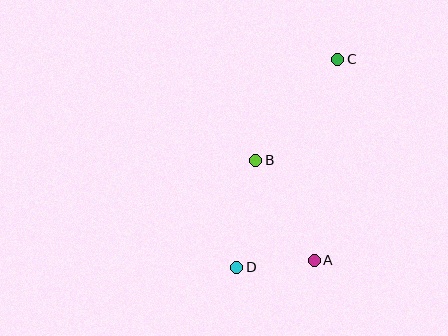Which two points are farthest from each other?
Points C and D are farthest from each other.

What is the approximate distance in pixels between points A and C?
The distance between A and C is approximately 202 pixels.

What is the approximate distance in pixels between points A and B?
The distance between A and B is approximately 116 pixels.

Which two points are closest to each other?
Points A and D are closest to each other.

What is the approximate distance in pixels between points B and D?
The distance between B and D is approximately 109 pixels.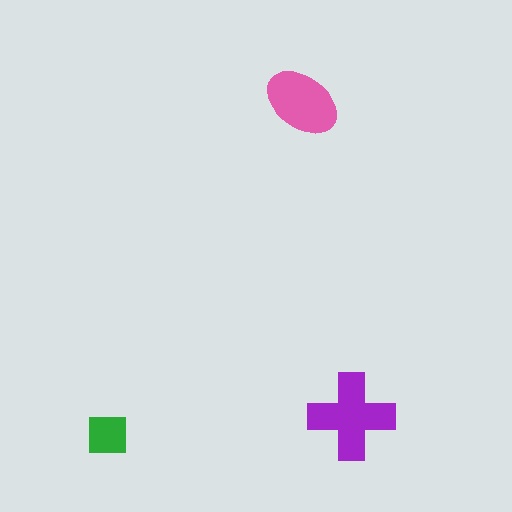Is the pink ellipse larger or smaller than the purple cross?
Smaller.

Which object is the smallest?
The green square.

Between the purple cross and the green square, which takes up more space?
The purple cross.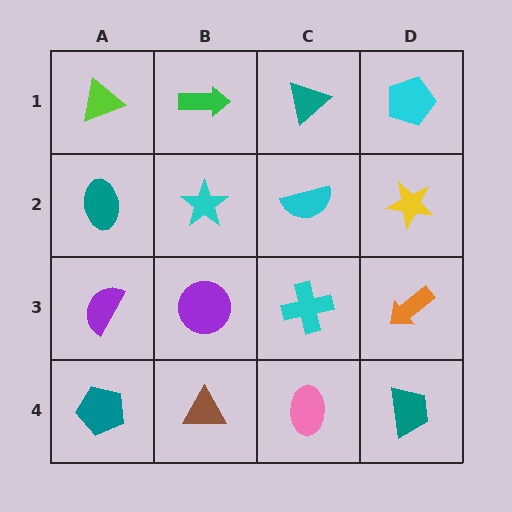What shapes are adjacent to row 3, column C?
A cyan semicircle (row 2, column C), a pink ellipse (row 4, column C), a purple circle (row 3, column B), an orange arrow (row 3, column D).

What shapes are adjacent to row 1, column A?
A teal ellipse (row 2, column A), a green arrow (row 1, column B).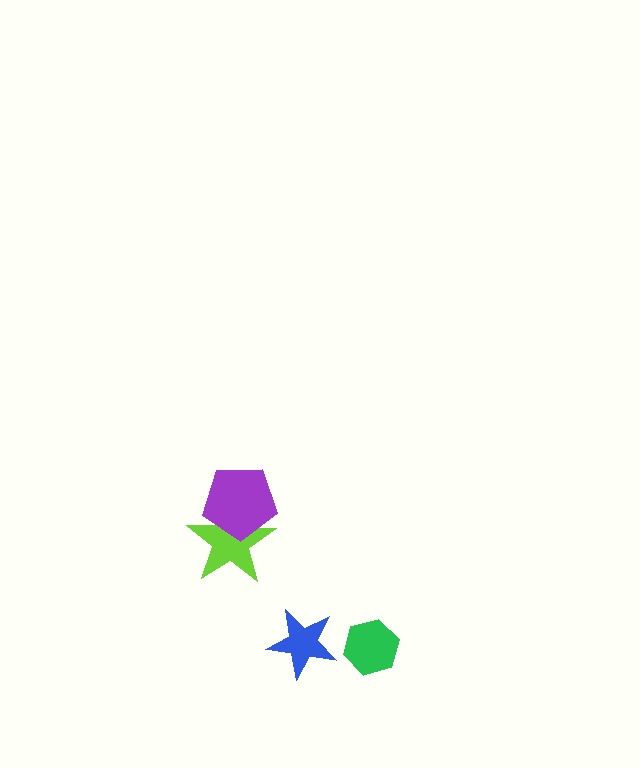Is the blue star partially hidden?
No, no other shape covers it.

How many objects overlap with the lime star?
1 object overlaps with the lime star.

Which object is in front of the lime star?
The purple pentagon is in front of the lime star.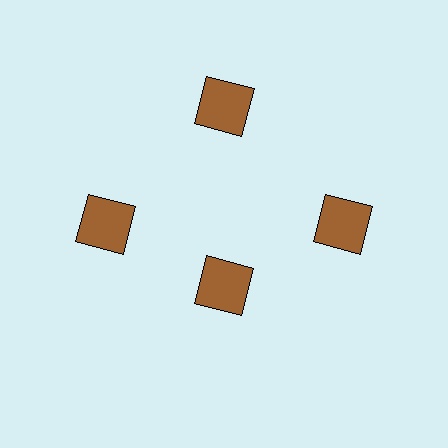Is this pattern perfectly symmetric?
No. The 4 brown squares are arranged in a ring, but one element near the 6 o'clock position is pulled inward toward the center, breaking the 4-fold rotational symmetry.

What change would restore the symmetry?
The symmetry would be restored by moving it outward, back onto the ring so that all 4 squares sit at equal angles and equal distance from the center.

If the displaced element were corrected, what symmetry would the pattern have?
It would have 4-fold rotational symmetry — the pattern would map onto itself every 90 degrees.